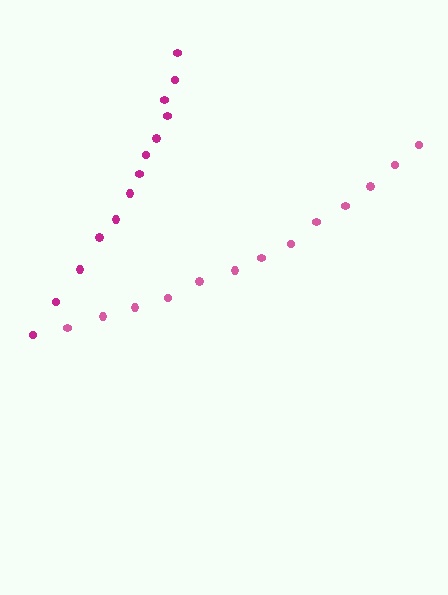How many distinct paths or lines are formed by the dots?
There are 2 distinct paths.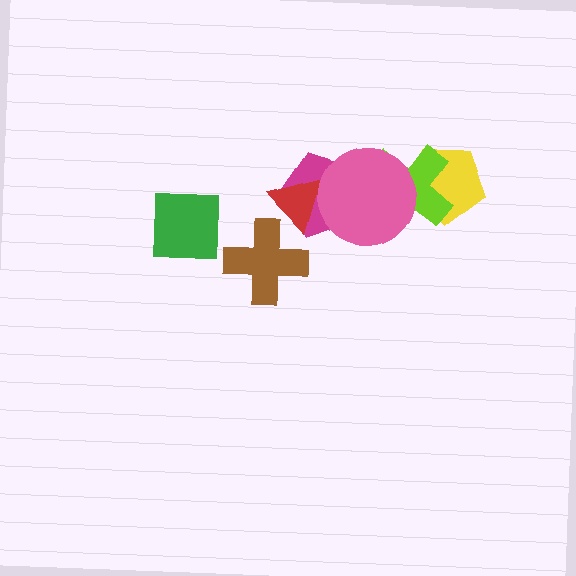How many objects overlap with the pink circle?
4 objects overlap with the pink circle.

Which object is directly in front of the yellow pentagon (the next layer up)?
The lime cross is directly in front of the yellow pentagon.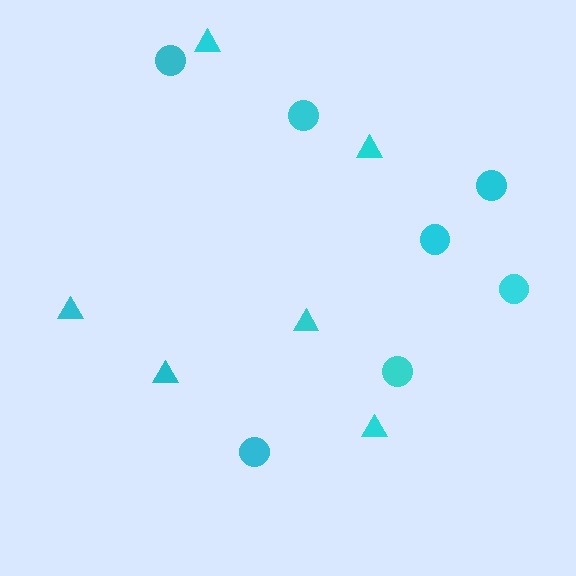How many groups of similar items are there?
There are 2 groups: one group of circles (7) and one group of triangles (6).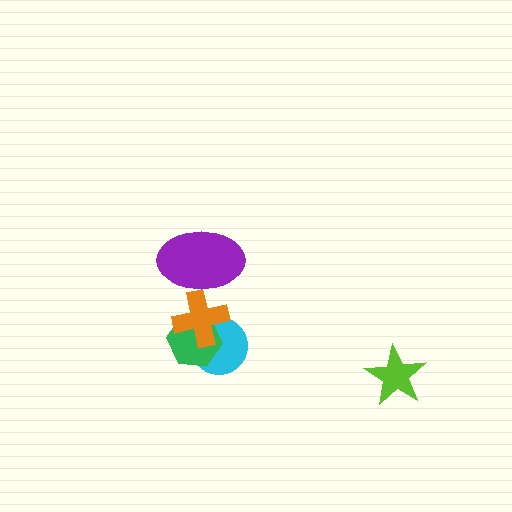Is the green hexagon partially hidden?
Yes, it is partially covered by another shape.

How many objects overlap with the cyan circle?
2 objects overlap with the cyan circle.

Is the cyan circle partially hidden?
Yes, it is partially covered by another shape.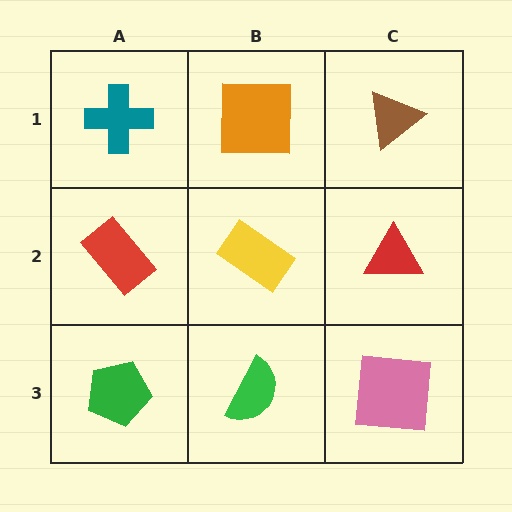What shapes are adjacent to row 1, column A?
A red rectangle (row 2, column A), an orange square (row 1, column B).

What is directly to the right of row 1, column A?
An orange square.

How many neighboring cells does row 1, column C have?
2.